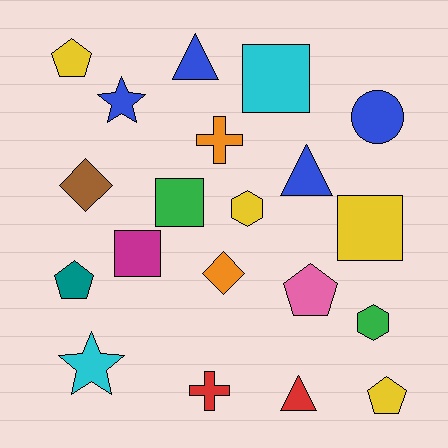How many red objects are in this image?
There are 2 red objects.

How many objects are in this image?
There are 20 objects.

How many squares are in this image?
There are 4 squares.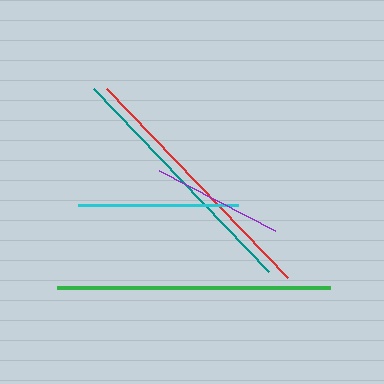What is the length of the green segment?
The green segment is approximately 273 pixels long.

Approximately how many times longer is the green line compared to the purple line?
The green line is approximately 2.1 times the length of the purple line.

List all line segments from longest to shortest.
From longest to shortest: green, red, teal, cyan, purple.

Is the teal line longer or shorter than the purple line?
The teal line is longer than the purple line.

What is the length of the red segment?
The red segment is approximately 261 pixels long.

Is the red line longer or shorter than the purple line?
The red line is longer than the purple line.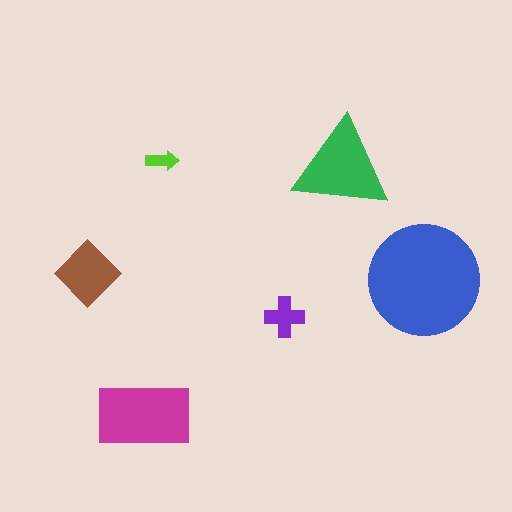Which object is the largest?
The blue circle.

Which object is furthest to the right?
The blue circle is rightmost.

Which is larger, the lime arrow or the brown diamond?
The brown diamond.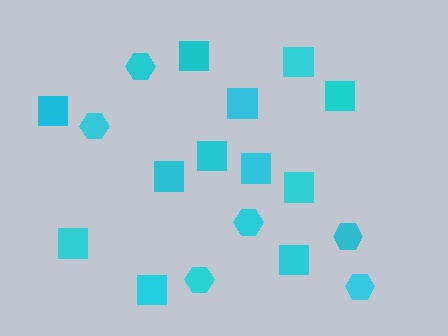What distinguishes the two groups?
There are 2 groups: one group of hexagons (6) and one group of squares (12).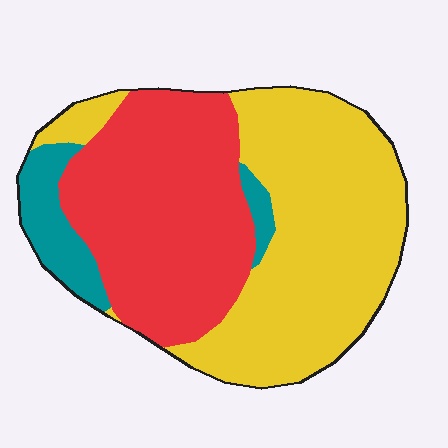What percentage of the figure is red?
Red covers 41% of the figure.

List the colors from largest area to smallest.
From largest to smallest: yellow, red, teal.